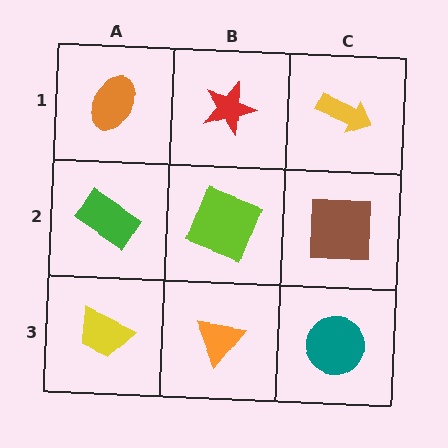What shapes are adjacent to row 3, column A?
A green rectangle (row 2, column A), an orange triangle (row 3, column B).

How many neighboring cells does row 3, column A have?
2.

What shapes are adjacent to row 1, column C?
A brown square (row 2, column C), a red star (row 1, column B).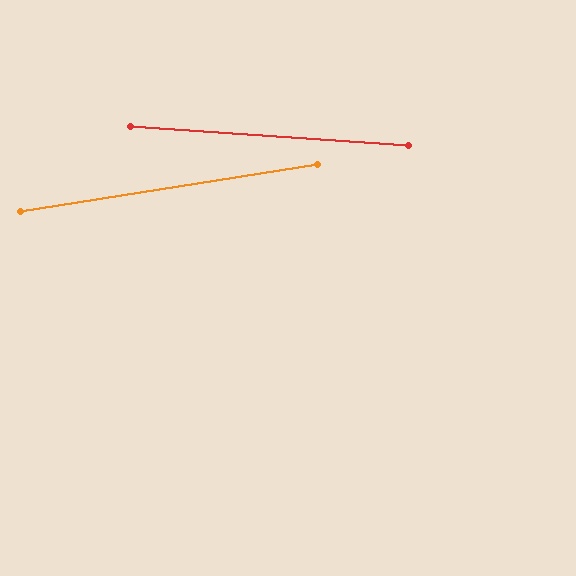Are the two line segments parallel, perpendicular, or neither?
Neither parallel nor perpendicular — they differ by about 13°.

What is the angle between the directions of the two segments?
Approximately 13 degrees.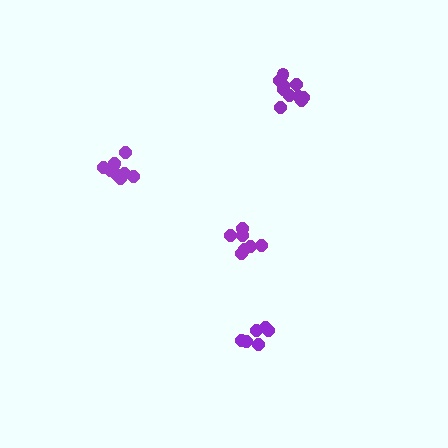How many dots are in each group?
Group 1: 10 dots, Group 2: 6 dots, Group 3: 10 dots, Group 4: 7 dots (33 total).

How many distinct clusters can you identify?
There are 4 distinct clusters.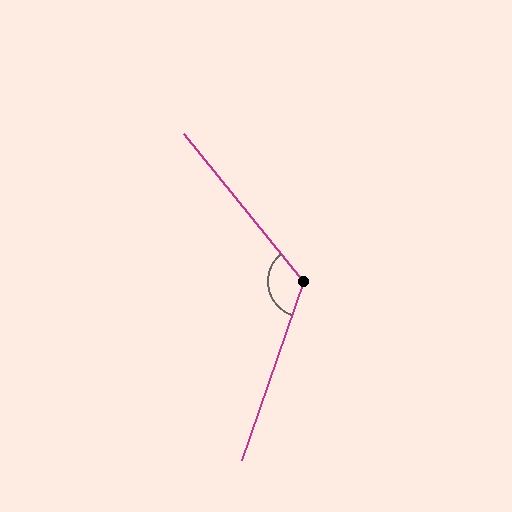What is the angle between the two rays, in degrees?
Approximately 122 degrees.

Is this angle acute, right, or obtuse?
It is obtuse.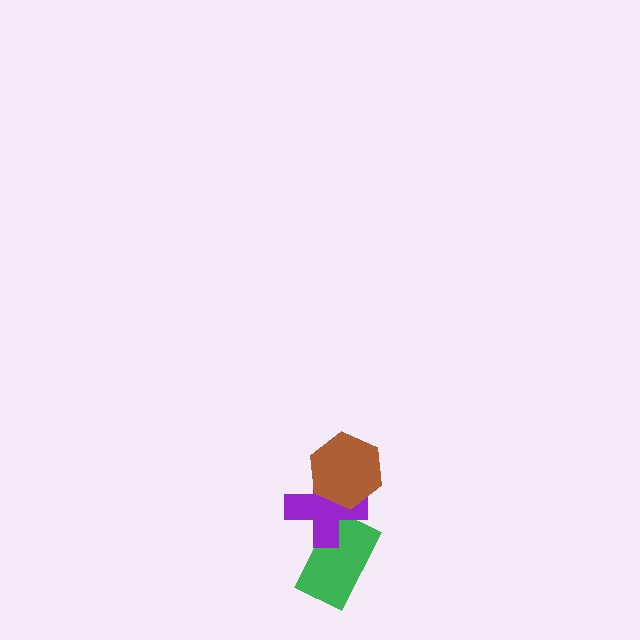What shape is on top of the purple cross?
The brown hexagon is on top of the purple cross.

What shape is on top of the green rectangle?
The purple cross is on top of the green rectangle.